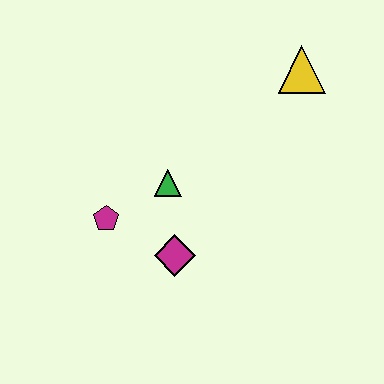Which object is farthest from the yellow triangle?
The magenta pentagon is farthest from the yellow triangle.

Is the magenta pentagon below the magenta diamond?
No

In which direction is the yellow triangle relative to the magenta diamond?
The yellow triangle is above the magenta diamond.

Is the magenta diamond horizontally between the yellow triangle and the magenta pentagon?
Yes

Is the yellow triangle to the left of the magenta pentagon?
No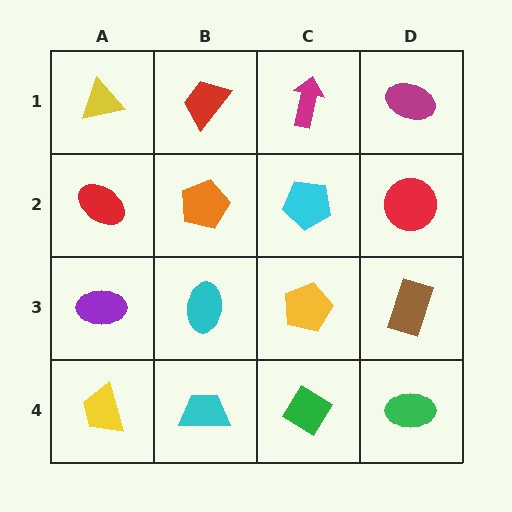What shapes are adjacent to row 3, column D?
A red circle (row 2, column D), a green ellipse (row 4, column D), a yellow pentagon (row 3, column C).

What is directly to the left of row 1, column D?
A magenta arrow.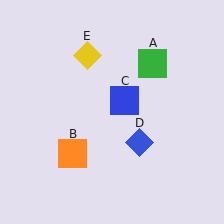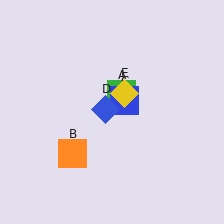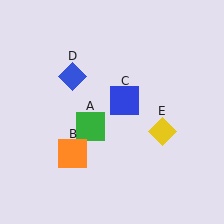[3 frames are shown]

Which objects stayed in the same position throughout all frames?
Orange square (object B) and blue square (object C) remained stationary.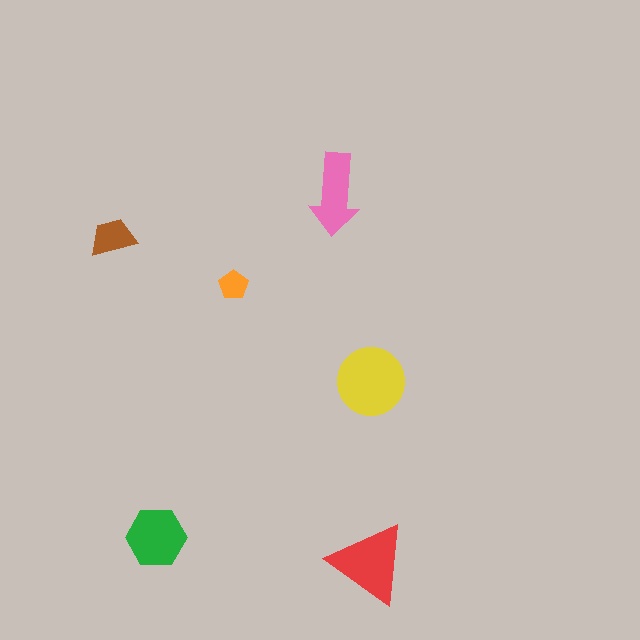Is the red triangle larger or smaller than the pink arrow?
Larger.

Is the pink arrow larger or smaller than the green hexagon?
Smaller.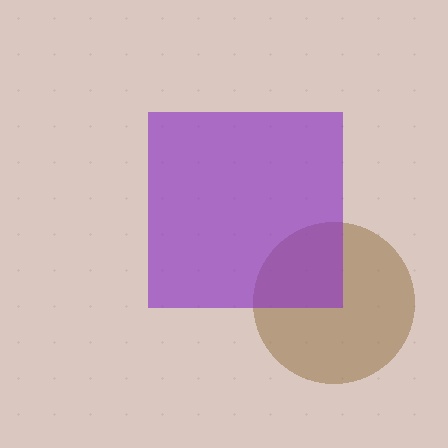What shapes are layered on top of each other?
The layered shapes are: a brown circle, a purple square.